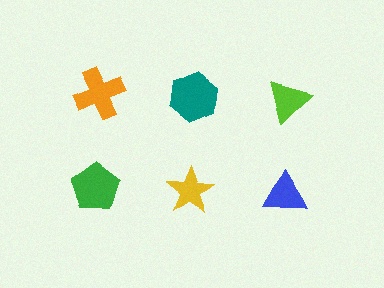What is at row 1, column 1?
An orange cross.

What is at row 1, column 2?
A teal hexagon.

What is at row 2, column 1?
A green pentagon.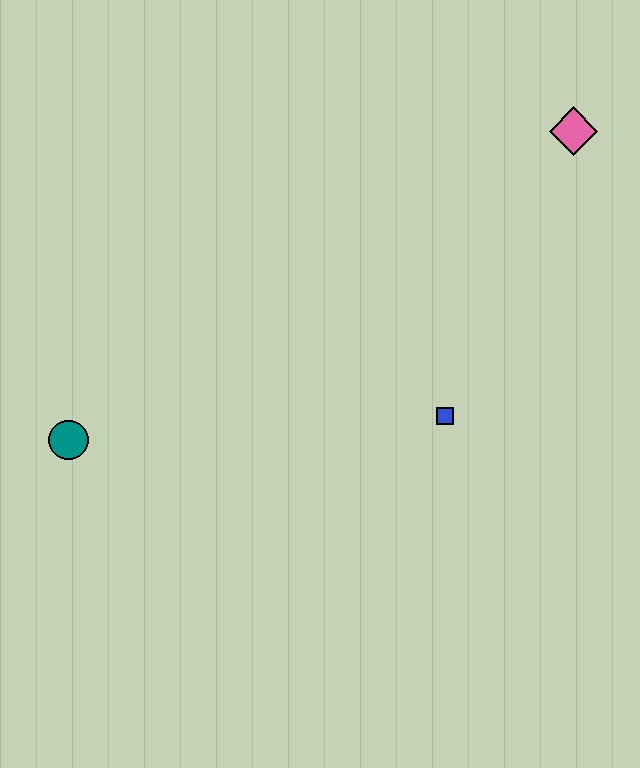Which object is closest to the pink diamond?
The blue square is closest to the pink diamond.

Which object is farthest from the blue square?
The teal circle is farthest from the blue square.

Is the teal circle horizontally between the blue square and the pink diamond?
No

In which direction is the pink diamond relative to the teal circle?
The pink diamond is to the right of the teal circle.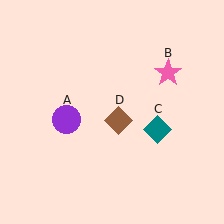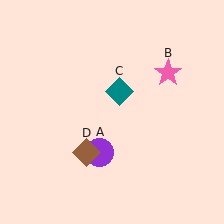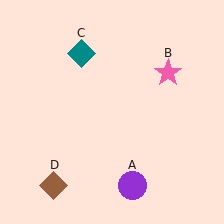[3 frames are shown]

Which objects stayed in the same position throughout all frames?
Pink star (object B) remained stationary.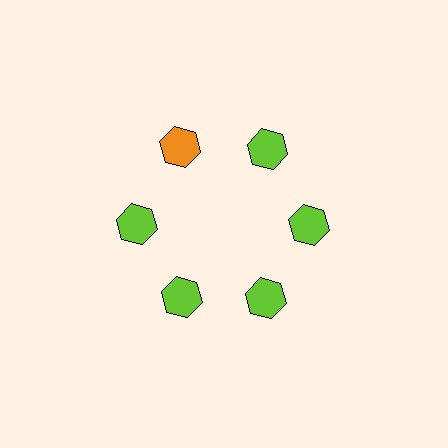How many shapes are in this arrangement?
There are 6 shapes arranged in a ring pattern.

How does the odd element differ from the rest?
It has a different color: orange instead of lime.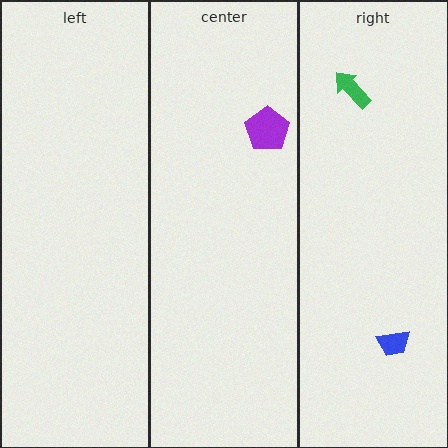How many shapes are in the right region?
2.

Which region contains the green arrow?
The right region.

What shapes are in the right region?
The green arrow, the blue trapezoid.